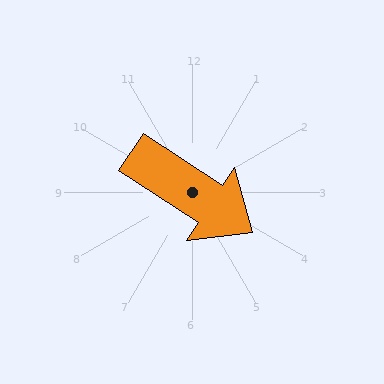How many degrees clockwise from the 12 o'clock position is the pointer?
Approximately 123 degrees.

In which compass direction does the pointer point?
Southeast.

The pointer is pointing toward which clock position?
Roughly 4 o'clock.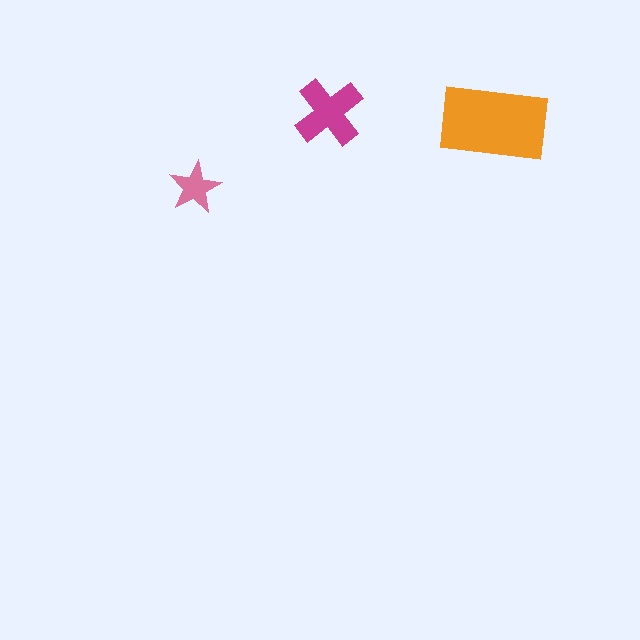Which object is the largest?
The orange rectangle.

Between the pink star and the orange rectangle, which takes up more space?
The orange rectangle.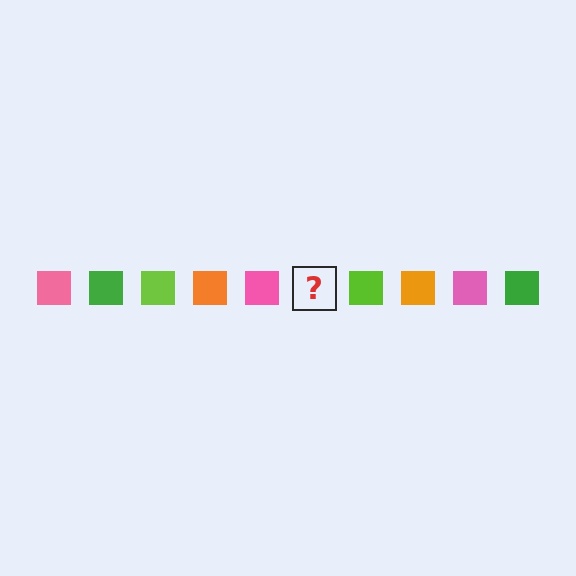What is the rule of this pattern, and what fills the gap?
The rule is that the pattern cycles through pink, green, lime, orange squares. The gap should be filled with a green square.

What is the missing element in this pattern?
The missing element is a green square.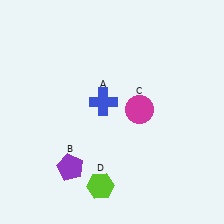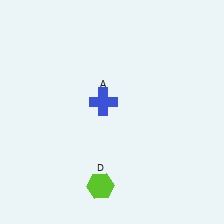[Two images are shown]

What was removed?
The magenta circle (C), the purple pentagon (B) were removed in Image 2.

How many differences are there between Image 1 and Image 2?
There are 2 differences between the two images.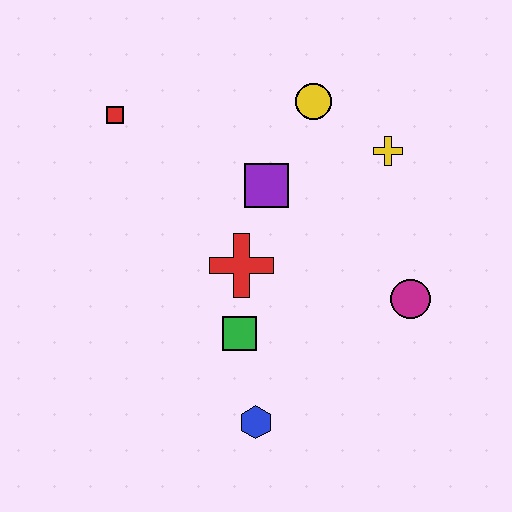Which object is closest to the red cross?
The green square is closest to the red cross.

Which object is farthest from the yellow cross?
The blue hexagon is farthest from the yellow cross.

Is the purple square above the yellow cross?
No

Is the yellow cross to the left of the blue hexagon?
No